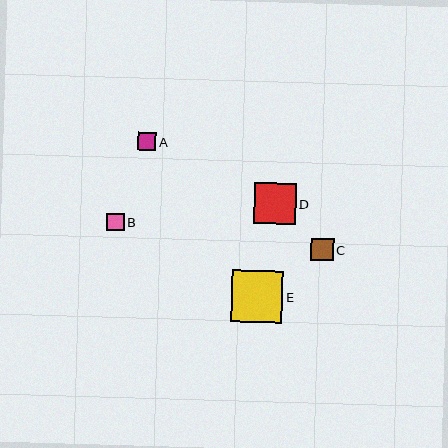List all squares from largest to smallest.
From largest to smallest: E, D, C, A, B.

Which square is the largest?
Square E is the largest with a size of approximately 51 pixels.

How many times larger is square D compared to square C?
Square D is approximately 1.8 times the size of square C.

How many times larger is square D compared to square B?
Square D is approximately 2.4 times the size of square B.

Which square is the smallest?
Square B is the smallest with a size of approximately 17 pixels.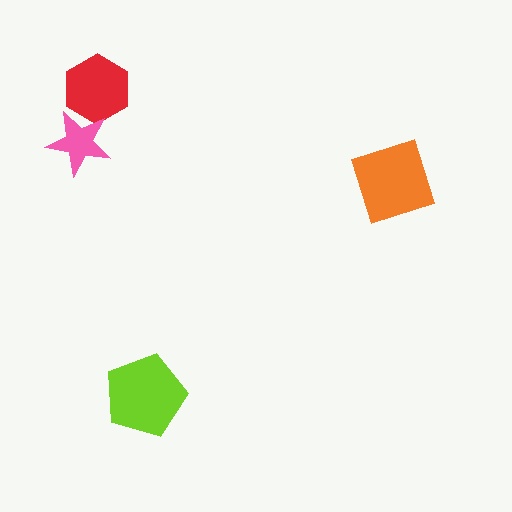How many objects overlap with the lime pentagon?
0 objects overlap with the lime pentagon.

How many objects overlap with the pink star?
1 object overlaps with the pink star.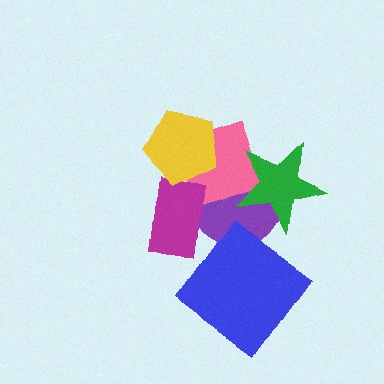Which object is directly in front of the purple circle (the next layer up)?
The pink diamond is directly in front of the purple circle.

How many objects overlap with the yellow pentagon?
2 objects overlap with the yellow pentagon.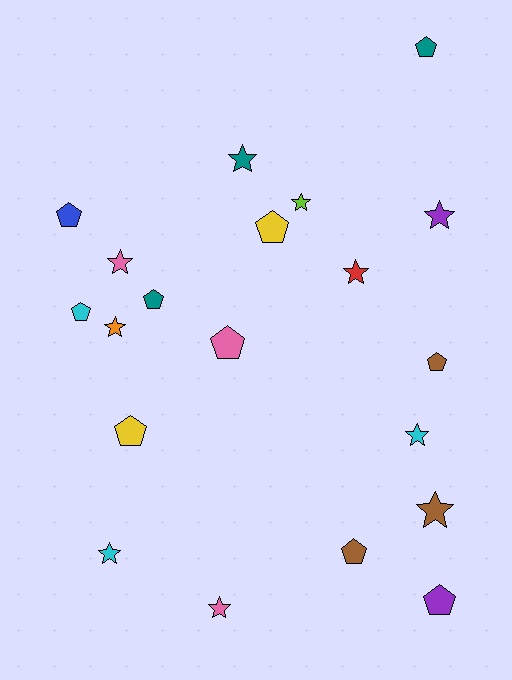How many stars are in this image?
There are 10 stars.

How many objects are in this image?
There are 20 objects.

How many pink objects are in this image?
There are 3 pink objects.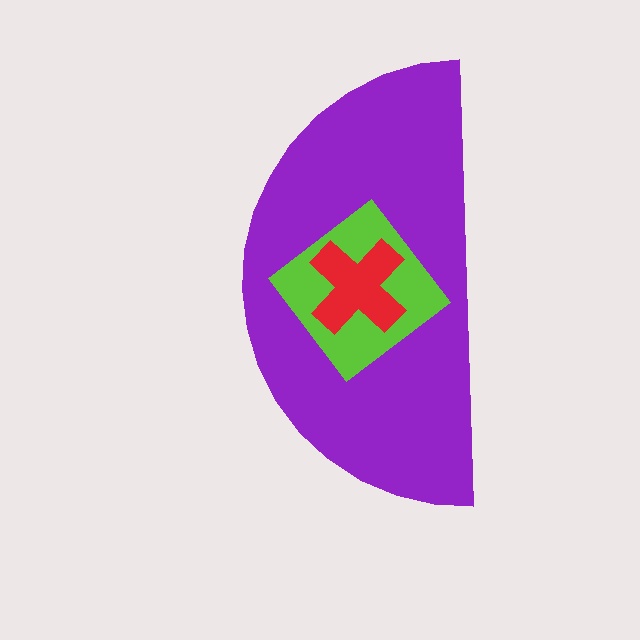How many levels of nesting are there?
3.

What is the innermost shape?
The red cross.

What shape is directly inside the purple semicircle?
The lime diamond.